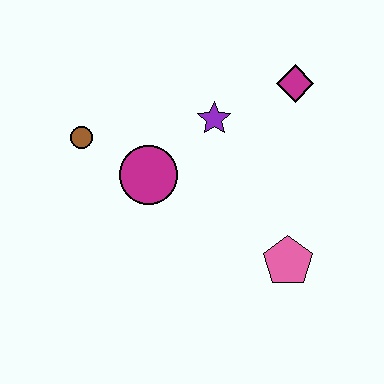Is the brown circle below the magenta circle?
No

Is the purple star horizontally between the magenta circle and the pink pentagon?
Yes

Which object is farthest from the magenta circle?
The magenta diamond is farthest from the magenta circle.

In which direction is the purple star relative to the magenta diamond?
The purple star is to the left of the magenta diamond.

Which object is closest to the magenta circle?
The brown circle is closest to the magenta circle.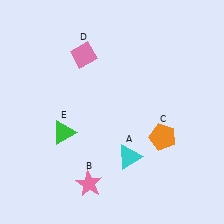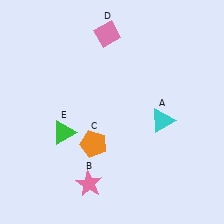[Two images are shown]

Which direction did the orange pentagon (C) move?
The orange pentagon (C) moved left.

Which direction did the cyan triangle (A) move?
The cyan triangle (A) moved up.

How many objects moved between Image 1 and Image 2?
3 objects moved between the two images.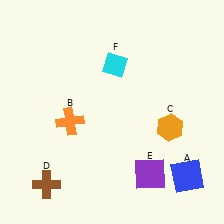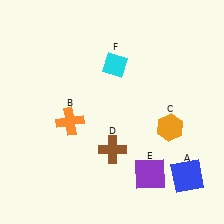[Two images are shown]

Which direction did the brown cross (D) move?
The brown cross (D) moved right.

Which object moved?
The brown cross (D) moved right.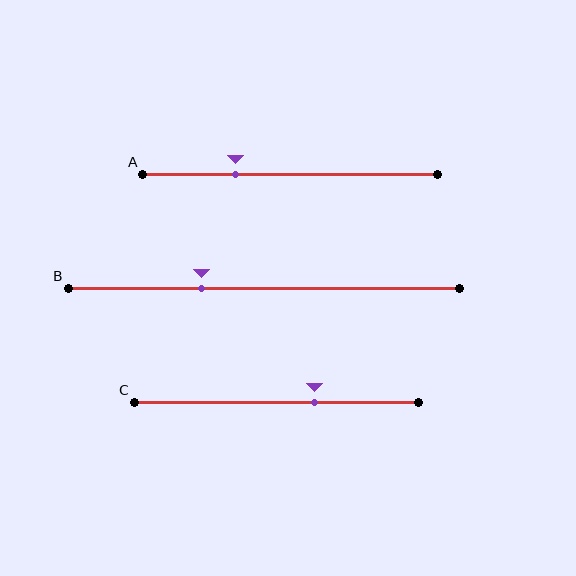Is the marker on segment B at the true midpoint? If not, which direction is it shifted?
No, the marker on segment B is shifted to the left by about 16% of the segment length.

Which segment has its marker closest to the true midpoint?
Segment C has its marker closest to the true midpoint.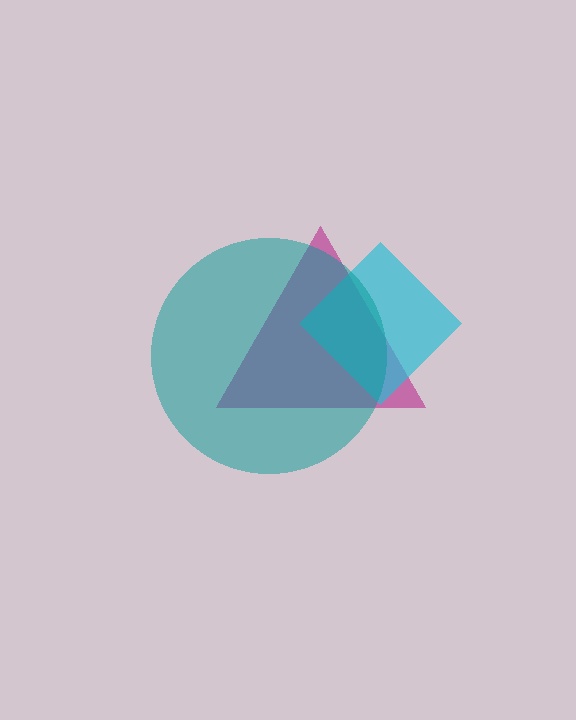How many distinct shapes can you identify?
There are 3 distinct shapes: a magenta triangle, a cyan diamond, a teal circle.